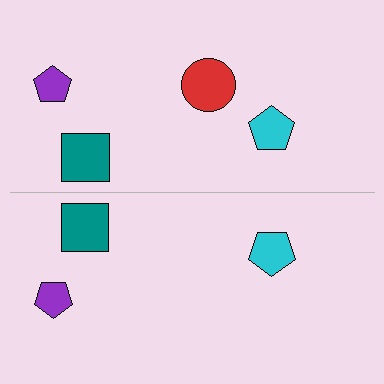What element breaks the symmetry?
A red circle is missing from the bottom side.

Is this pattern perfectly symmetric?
No, the pattern is not perfectly symmetric. A red circle is missing from the bottom side.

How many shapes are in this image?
There are 7 shapes in this image.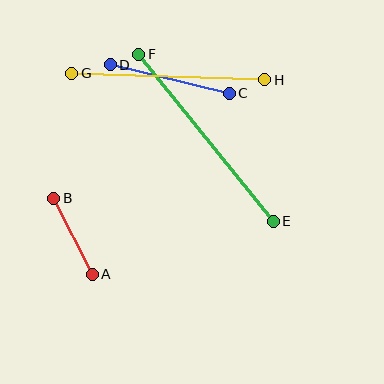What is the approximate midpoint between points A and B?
The midpoint is at approximately (73, 236) pixels.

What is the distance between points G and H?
The distance is approximately 193 pixels.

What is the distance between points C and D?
The distance is approximately 123 pixels.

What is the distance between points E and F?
The distance is approximately 214 pixels.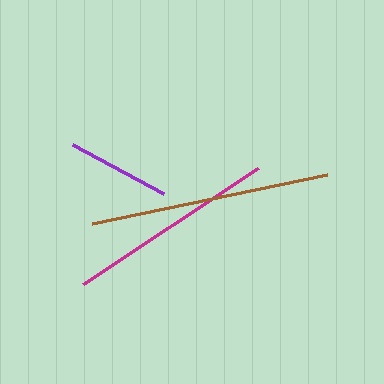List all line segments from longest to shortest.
From longest to shortest: brown, magenta, purple.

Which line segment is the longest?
The brown line is the longest at approximately 239 pixels.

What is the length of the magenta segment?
The magenta segment is approximately 211 pixels long.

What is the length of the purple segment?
The purple segment is approximately 103 pixels long.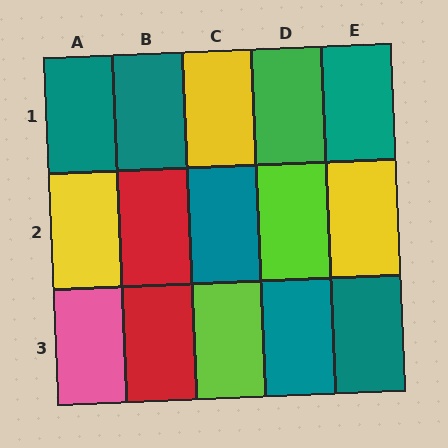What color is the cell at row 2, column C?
Teal.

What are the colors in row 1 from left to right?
Teal, teal, yellow, green, teal.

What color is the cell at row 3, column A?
Pink.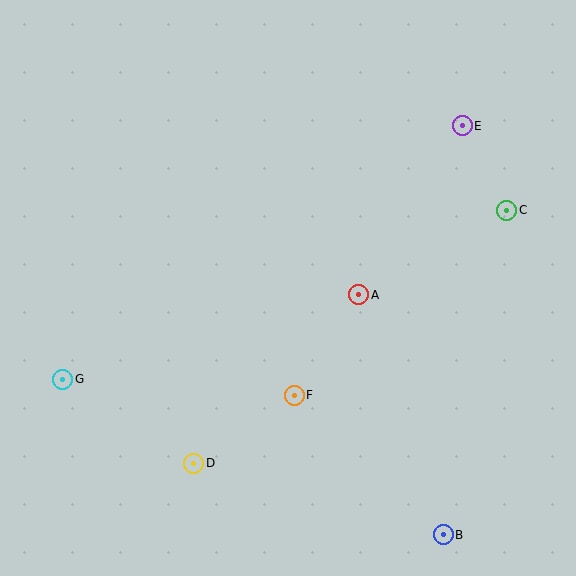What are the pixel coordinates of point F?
Point F is at (294, 395).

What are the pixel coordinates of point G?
Point G is at (63, 379).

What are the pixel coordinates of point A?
Point A is at (359, 295).